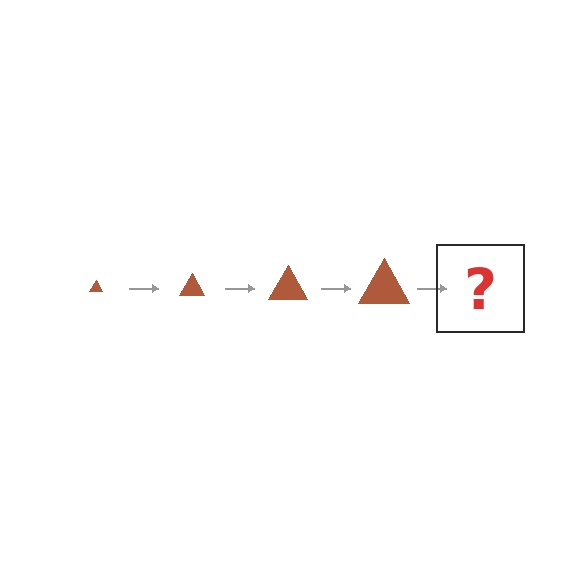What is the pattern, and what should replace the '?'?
The pattern is that the triangle gets progressively larger each step. The '?' should be a brown triangle, larger than the previous one.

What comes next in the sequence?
The next element should be a brown triangle, larger than the previous one.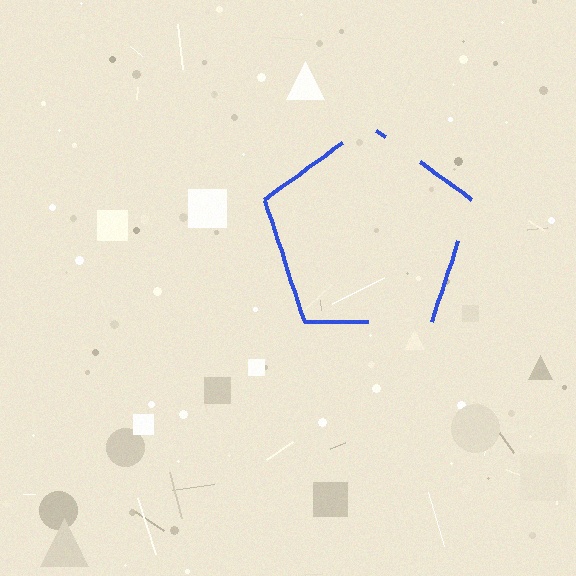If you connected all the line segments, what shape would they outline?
They would outline a pentagon.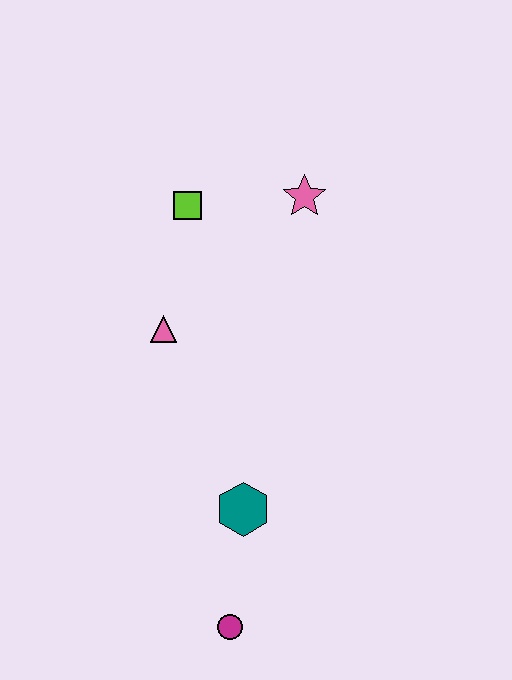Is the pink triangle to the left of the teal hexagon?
Yes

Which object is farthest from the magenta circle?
The pink star is farthest from the magenta circle.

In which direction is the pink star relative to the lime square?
The pink star is to the right of the lime square.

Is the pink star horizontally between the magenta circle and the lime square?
No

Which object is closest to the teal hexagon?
The magenta circle is closest to the teal hexagon.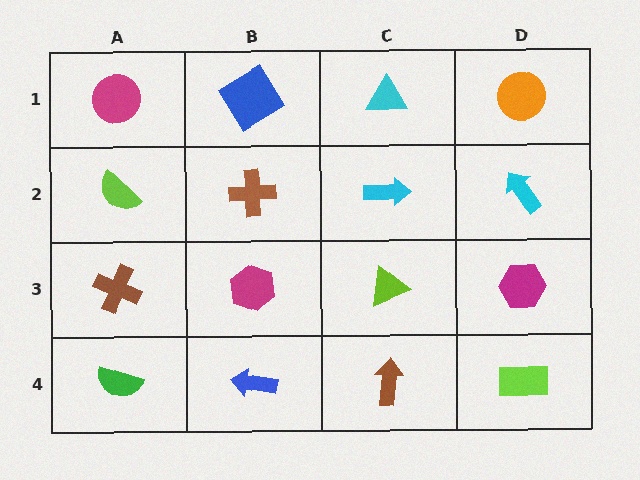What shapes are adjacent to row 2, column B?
A blue diamond (row 1, column B), a magenta hexagon (row 3, column B), a lime semicircle (row 2, column A), a cyan arrow (row 2, column C).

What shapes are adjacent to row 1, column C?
A cyan arrow (row 2, column C), a blue diamond (row 1, column B), an orange circle (row 1, column D).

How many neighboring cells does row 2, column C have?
4.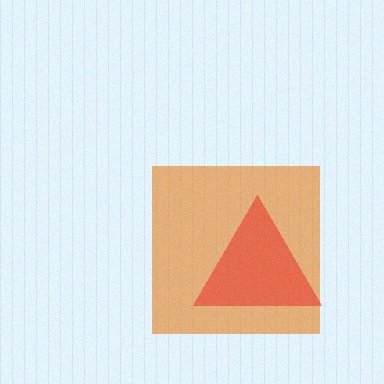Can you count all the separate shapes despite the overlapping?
Yes, there are 2 separate shapes.